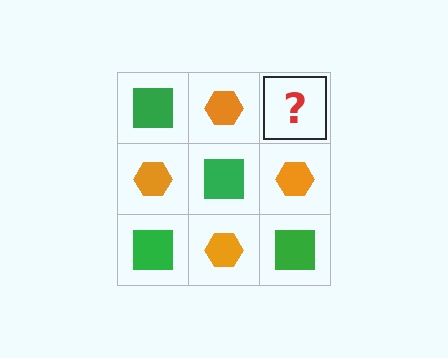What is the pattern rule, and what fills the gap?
The rule is that it alternates green square and orange hexagon in a checkerboard pattern. The gap should be filled with a green square.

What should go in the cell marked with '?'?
The missing cell should contain a green square.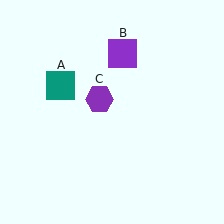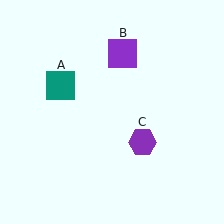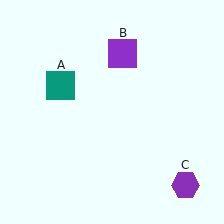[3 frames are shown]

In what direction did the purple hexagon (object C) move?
The purple hexagon (object C) moved down and to the right.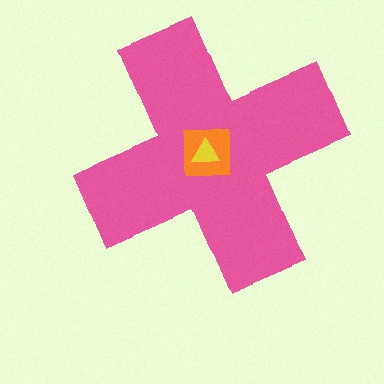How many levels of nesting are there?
3.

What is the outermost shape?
The pink cross.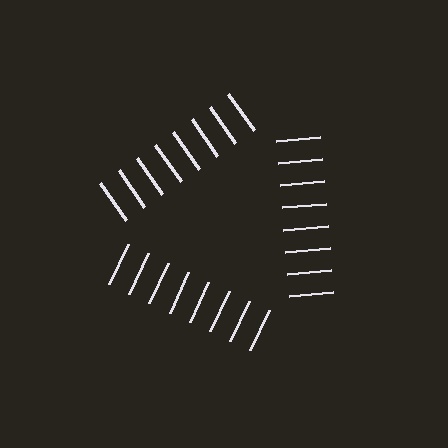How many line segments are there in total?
24 — 8 along each of the 3 edges.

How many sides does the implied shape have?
3 sides — the line-ends trace a triangle.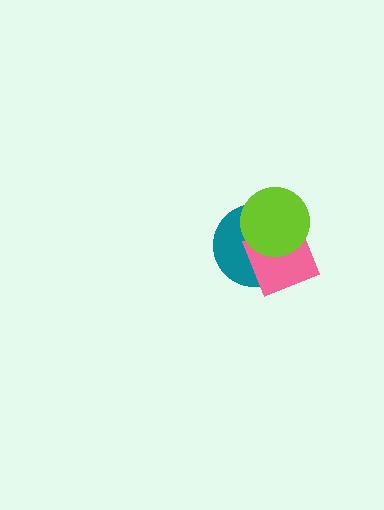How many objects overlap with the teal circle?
2 objects overlap with the teal circle.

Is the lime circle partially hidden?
No, no other shape covers it.